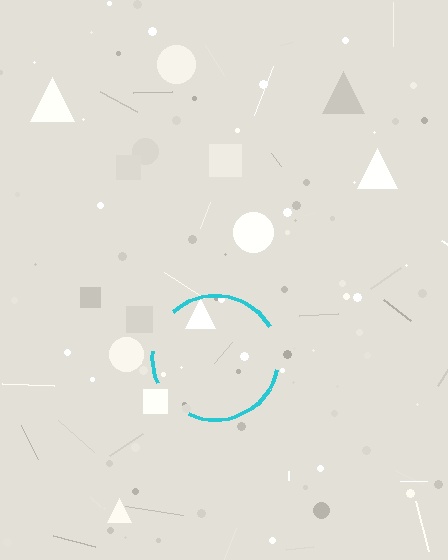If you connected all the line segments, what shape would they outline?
They would outline a circle.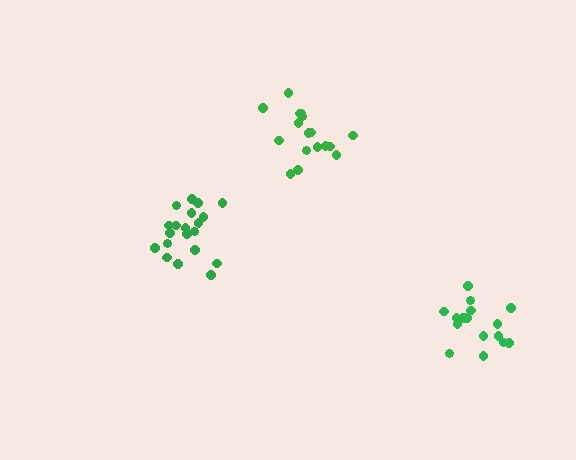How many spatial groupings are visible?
There are 3 spatial groupings.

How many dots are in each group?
Group 1: 20 dots, Group 2: 16 dots, Group 3: 17 dots (53 total).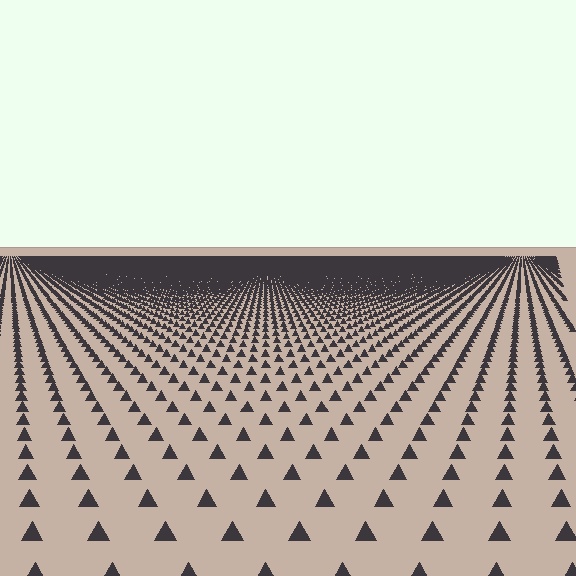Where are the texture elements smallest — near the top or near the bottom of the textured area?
Near the top.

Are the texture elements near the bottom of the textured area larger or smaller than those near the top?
Larger. Near the bottom, elements are closer to the viewer and appear at a bigger on-screen size.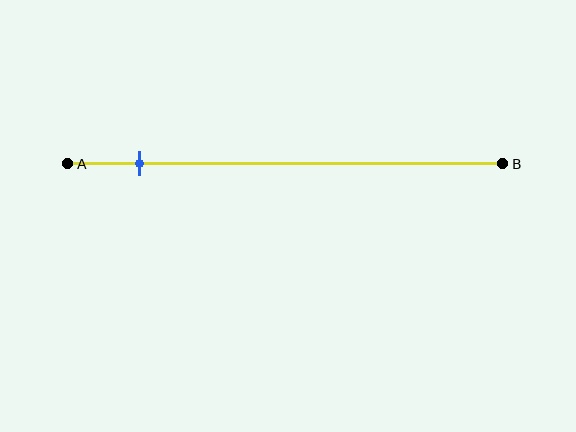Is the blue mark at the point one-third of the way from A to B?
No, the mark is at about 15% from A, not at the 33% one-third point.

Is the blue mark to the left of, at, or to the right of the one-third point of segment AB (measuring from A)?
The blue mark is to the left of the one-third point of segment AB.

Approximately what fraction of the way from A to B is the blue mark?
The blue mark is approximately 15% of the way from A to B.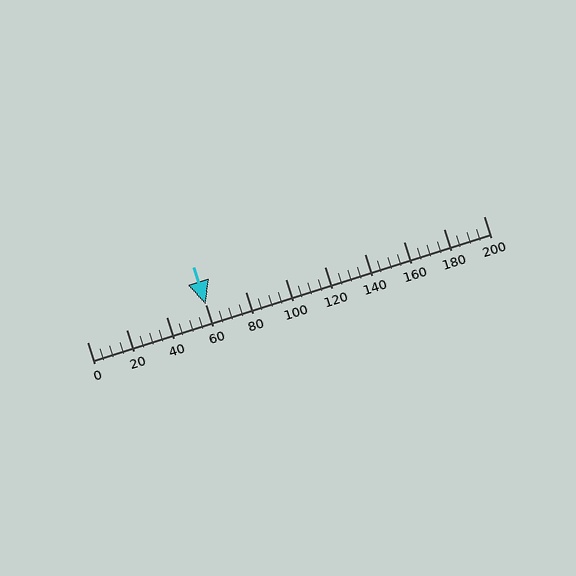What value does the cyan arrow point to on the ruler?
The cyan arrow points to approximately 60.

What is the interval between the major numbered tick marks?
The major tick marks are spaced 20 units apart.